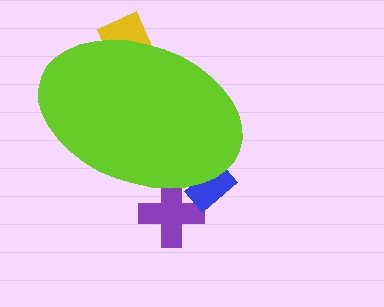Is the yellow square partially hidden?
Yes, the yellow square is partially hidden behind the lime ellipse.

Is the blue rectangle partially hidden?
Yes, the blue rectangle is partially hidden behind the lime ellipse.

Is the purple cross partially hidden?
Yes, the purple cross is partially hidden behind the lime ellipse.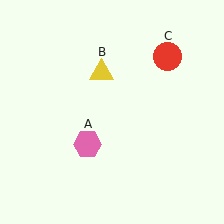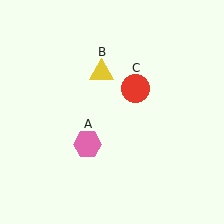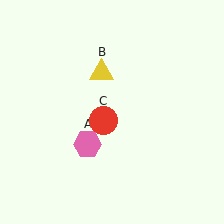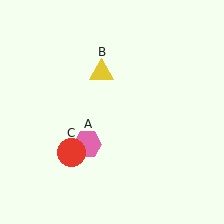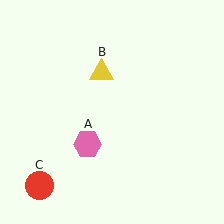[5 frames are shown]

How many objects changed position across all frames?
1 object changed position: red circle (object C).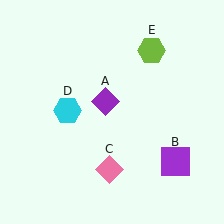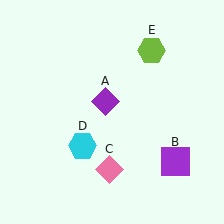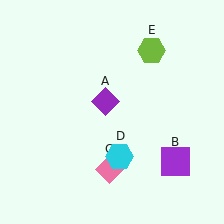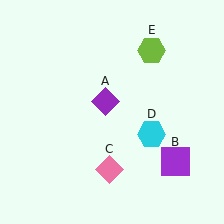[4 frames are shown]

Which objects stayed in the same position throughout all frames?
Purple diamond (object A) and purple square (object B) and pink diamond (object C) and lime hexagon (object E) remained stationary.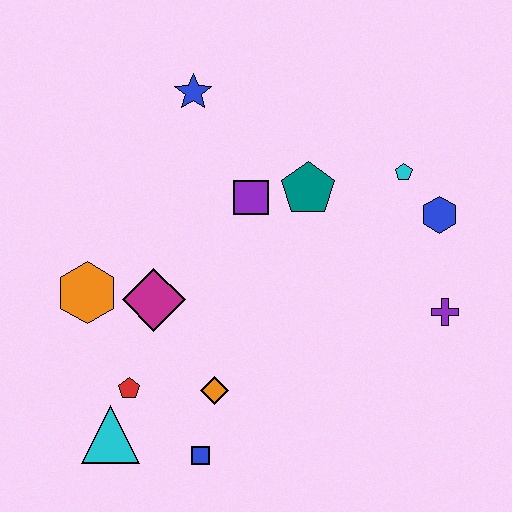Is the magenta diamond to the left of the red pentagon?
No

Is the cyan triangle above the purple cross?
No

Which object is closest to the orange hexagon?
The magenta diamond is closest to the orange hexagon.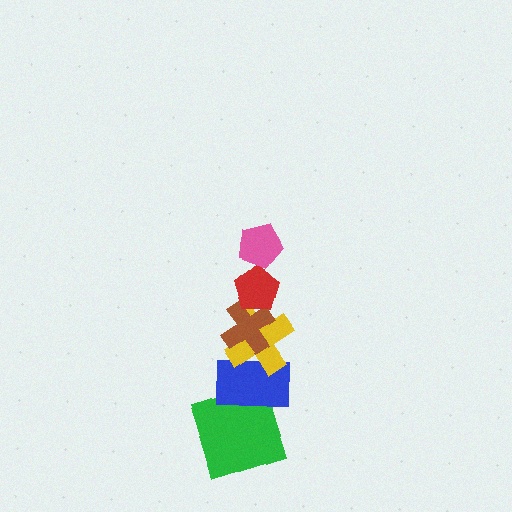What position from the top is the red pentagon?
The red pentagon is 2nd from the top.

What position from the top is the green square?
The green square is 6th from the top.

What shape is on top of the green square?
The blue rectangle is on top of the green square.